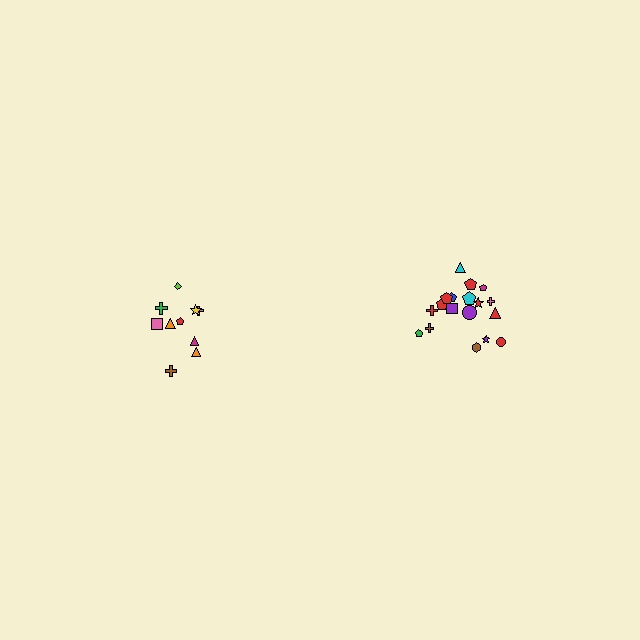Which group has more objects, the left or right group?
The right group.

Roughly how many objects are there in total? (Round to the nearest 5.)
Roughly 30 objects in total.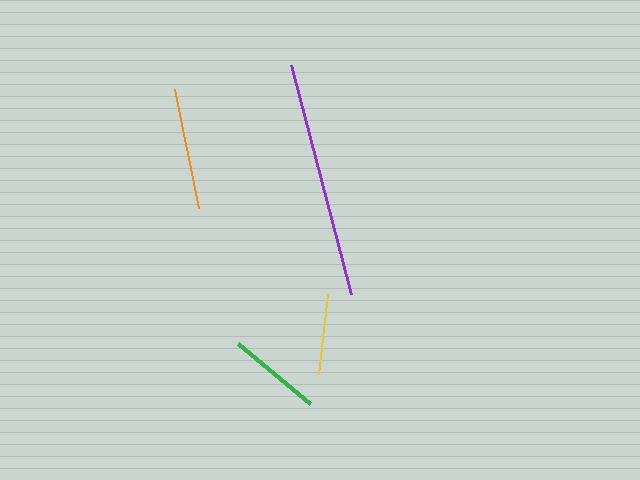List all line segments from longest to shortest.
From longest to shortest: purple, orange, green, yellow.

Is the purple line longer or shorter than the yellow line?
The purple line is longer than the yellow line.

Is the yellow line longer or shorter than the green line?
The green line is longer than the yellow line.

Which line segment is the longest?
The purple line is the longest at approximately 236 pixels.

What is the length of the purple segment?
The purple segment is approximately 236 pixels long.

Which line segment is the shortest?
The yellow line is the shortest at approximately 80 pixels.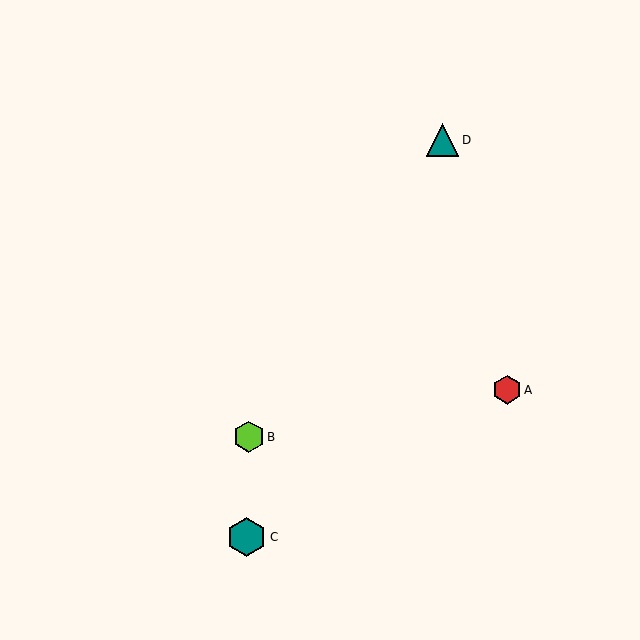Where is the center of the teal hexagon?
The center of the teal hexagon is at (247, 537).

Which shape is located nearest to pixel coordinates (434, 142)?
The teal triangle (labeled D) at (443, 140) is nearest to that location.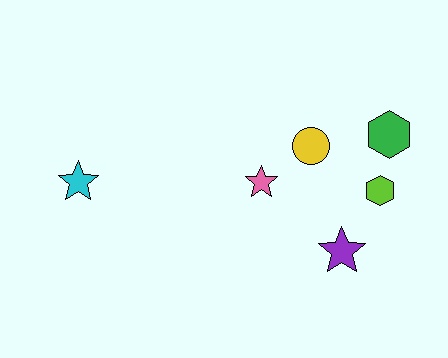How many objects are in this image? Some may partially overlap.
There are 6 objects.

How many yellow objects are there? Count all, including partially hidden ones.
There is 1 yellow object.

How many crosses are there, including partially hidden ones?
There are no crosses.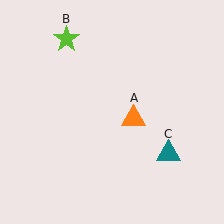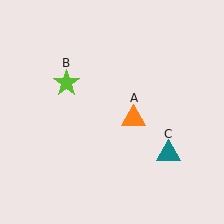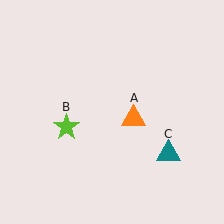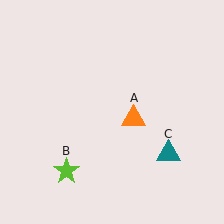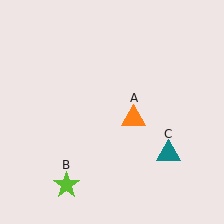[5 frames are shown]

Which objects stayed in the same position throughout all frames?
Orange triangle (object A) and teal triangle (object C) remained stationary.